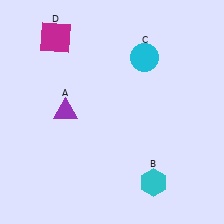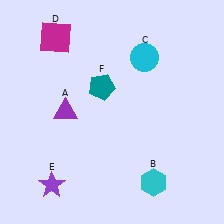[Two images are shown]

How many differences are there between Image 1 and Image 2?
There are 2 differences between the two images.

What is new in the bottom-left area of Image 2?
A purple star (E) was added in the bottom-left area of Image 2.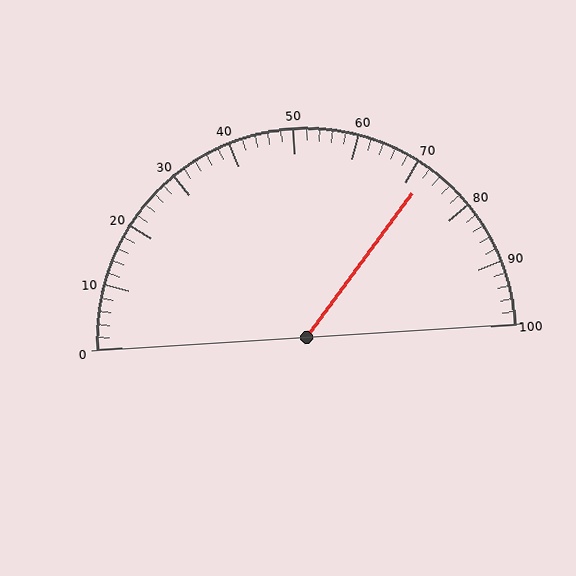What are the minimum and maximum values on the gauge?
The gauge ranges from 0 to 100.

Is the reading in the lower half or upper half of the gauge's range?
The reading is in the upper half of the range (0 to 100).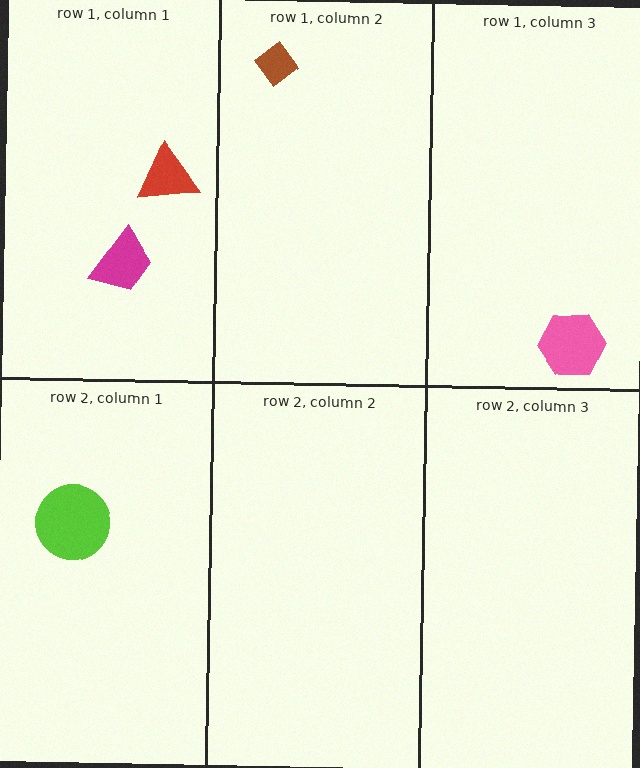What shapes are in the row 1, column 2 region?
The brown diamond.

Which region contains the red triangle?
The row 1, column 1 region.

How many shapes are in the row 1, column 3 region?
1.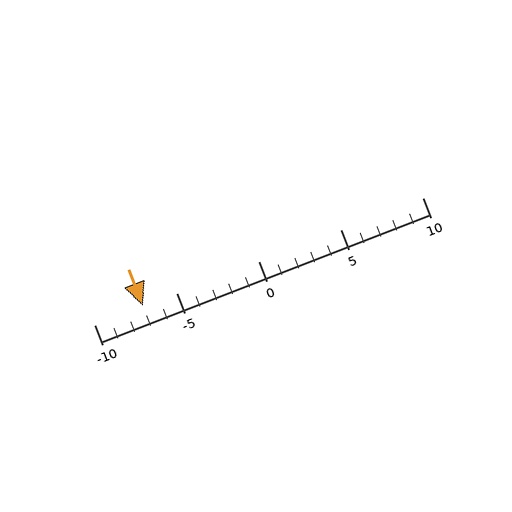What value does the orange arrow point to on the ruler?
The orange arrow points to approximately -7.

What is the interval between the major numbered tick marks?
The major tick marks are spaced 5 units apart.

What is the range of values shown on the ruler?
The ruler shows values from -10 to 10.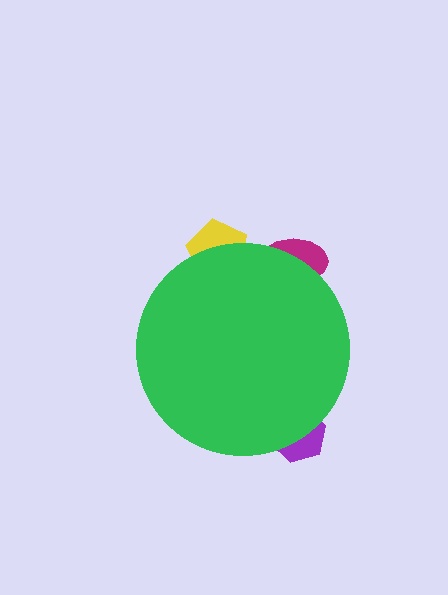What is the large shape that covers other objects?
A green circle.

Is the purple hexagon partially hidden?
Yes, the purple hexagon is partially hidden behind the green circle.